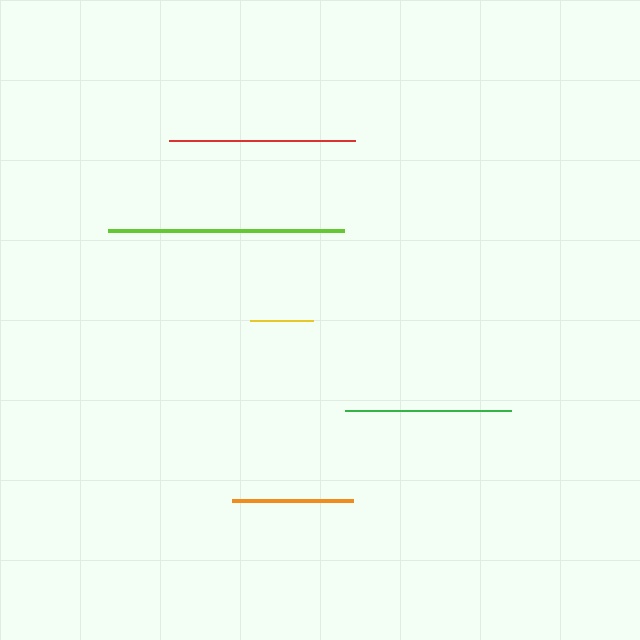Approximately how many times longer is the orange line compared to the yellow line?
The orange line is approximately 1.9 times the length of the yellow line.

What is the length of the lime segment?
The lime segment is approximately 236 pixels long.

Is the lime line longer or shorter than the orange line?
The lime line is longer than the orange line.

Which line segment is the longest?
The lime line is the longest at approximately 236 pixels.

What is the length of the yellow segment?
The yellow segment is approximately 63 pixels long.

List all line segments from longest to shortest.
From longest to shortest: lime, red, green, orange, yellow.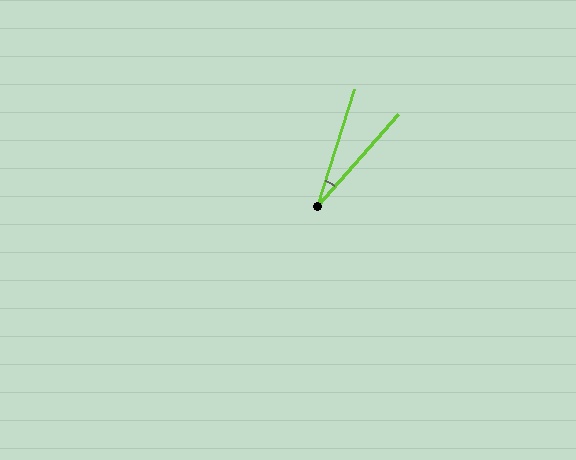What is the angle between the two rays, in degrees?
Approximately 24 degrees.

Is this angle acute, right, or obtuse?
It is acute.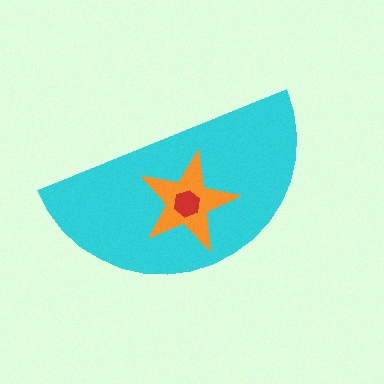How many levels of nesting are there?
3.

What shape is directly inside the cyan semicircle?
The orange star.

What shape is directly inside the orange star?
The red hexagon.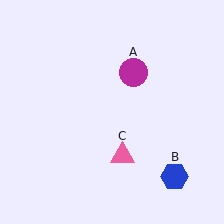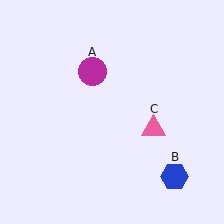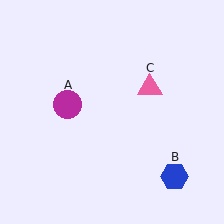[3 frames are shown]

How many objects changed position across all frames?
2 objects changed position: magenta circle (object A), pink triangle (object C).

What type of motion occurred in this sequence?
The magenta circle (object A), pink triangle (object C) rotated counterclockwise around the center of the scene.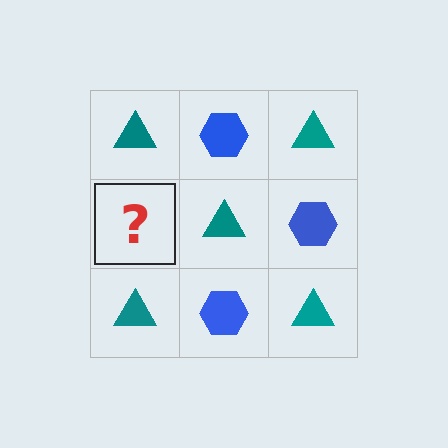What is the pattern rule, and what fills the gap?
The rule is that it alternates teal triangle and blue hexagon in a checkerboard pattern. The gap should be filled with a blue hexagon.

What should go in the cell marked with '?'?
The missing cell should contain a blue hexagon.